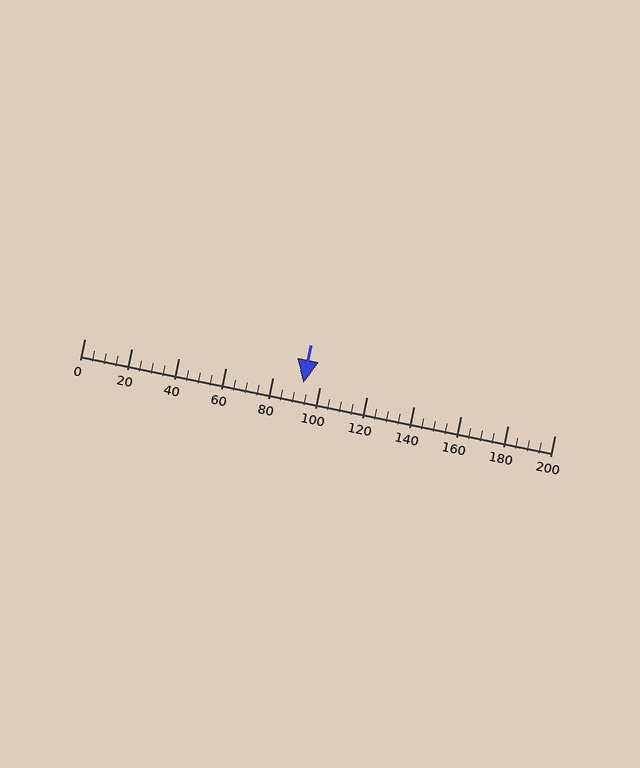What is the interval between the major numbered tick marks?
The major tick marks are spaced 20 units apart.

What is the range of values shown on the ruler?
The ruler shows values from 0 to 200.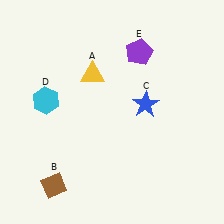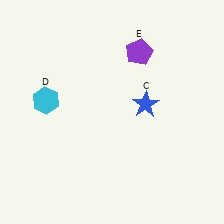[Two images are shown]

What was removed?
The brown diamond (B), the yellow triangle (A) were removed in Image 2.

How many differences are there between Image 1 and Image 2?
There are 2 differences between the two images.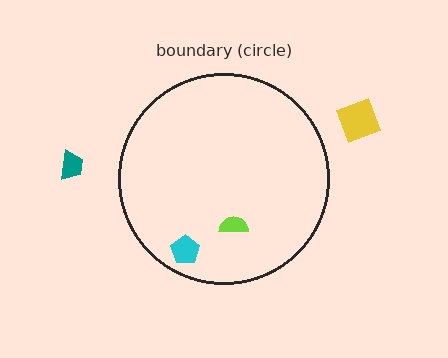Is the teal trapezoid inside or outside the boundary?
Outside.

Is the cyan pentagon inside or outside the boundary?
Inside.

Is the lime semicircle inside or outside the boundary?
Inside.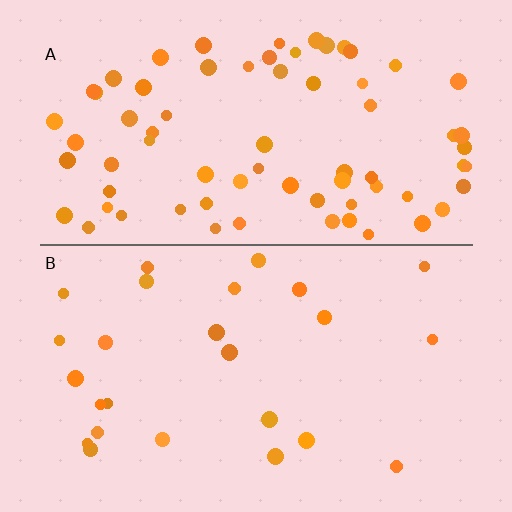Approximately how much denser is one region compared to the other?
Approximately 2.8× — region A over region B.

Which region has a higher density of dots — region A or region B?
A (the top).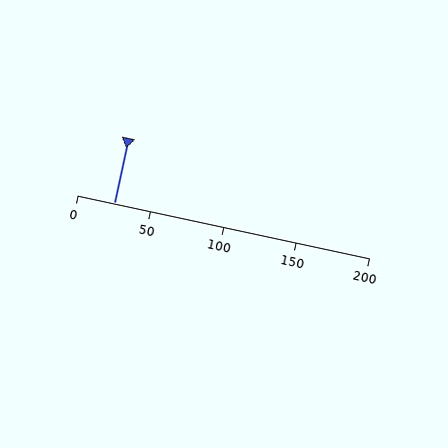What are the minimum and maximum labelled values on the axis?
The axis runs from 0 to 200.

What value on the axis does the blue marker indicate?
The marker indicates approximately 25.